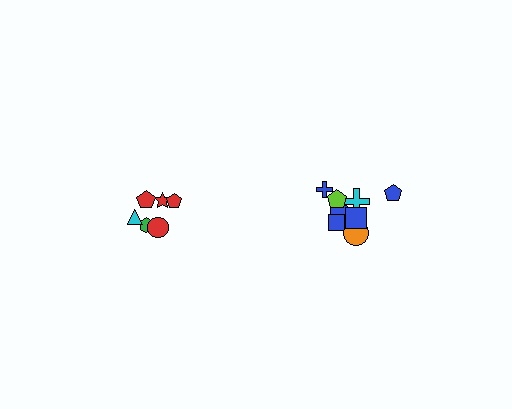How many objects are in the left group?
There are 6 objects.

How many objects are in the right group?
There are 8 objects.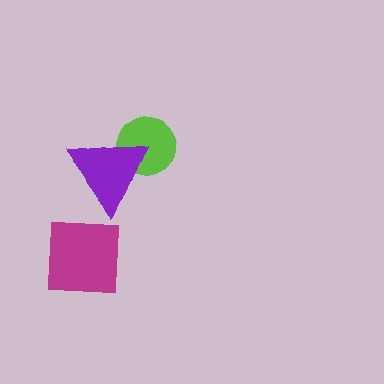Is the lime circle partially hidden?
Yes, it is partially covered by another shape.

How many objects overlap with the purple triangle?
1 object overlaps with the purple triangle.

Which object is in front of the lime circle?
The purple triangle is in front of the lime circle.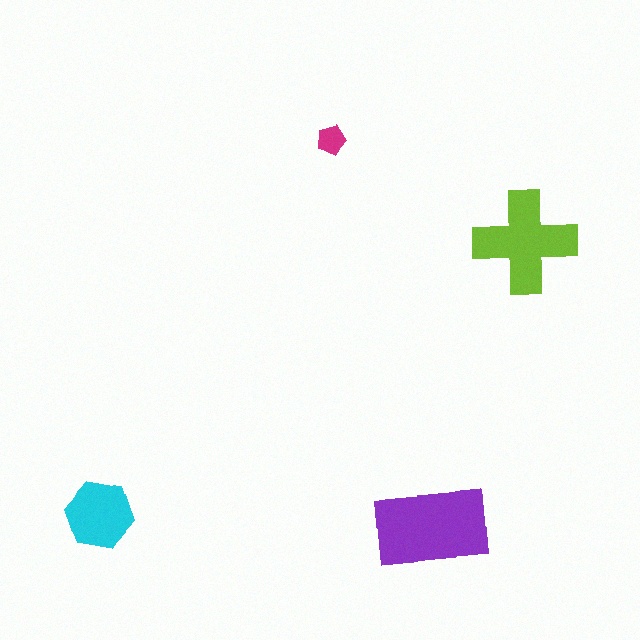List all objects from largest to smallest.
The purple rectangle, the lime cross, the cyan hexagon, the magenta pentagon.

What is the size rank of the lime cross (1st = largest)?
2nd.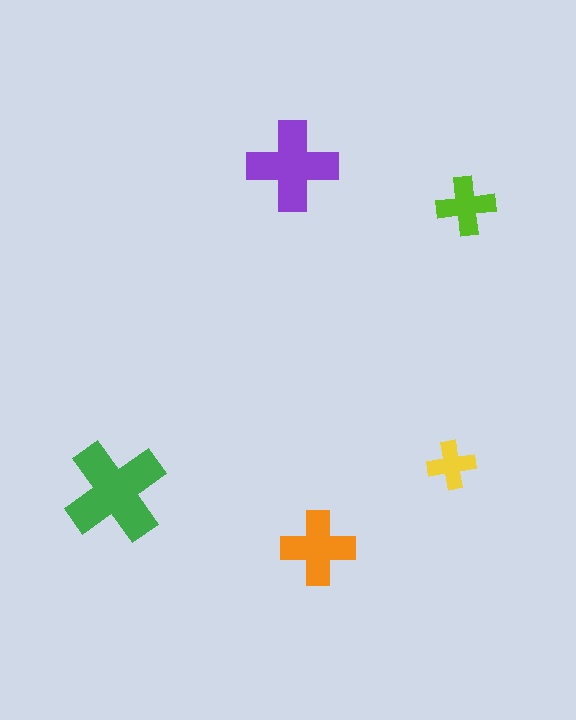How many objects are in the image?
There are 5 objects in the image.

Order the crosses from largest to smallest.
the green one, the purple one, the orange one, the lime one, the yellow one.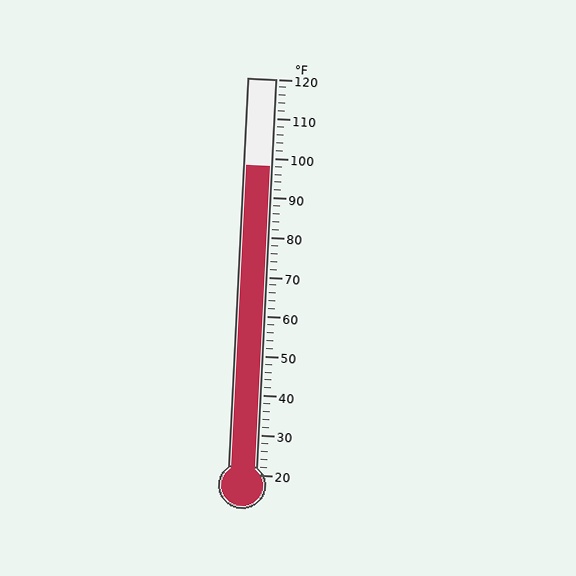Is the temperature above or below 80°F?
The temperature is above 80°F.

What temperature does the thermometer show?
The thermometer shows approximately 98°F.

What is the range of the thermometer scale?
The thermometer scale ranges from 20°F to 120°F.